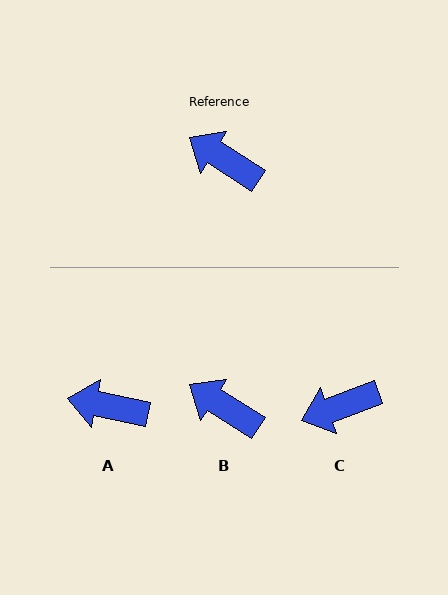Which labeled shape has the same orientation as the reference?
B.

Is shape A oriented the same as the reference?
No, it is off by about 21 degrees.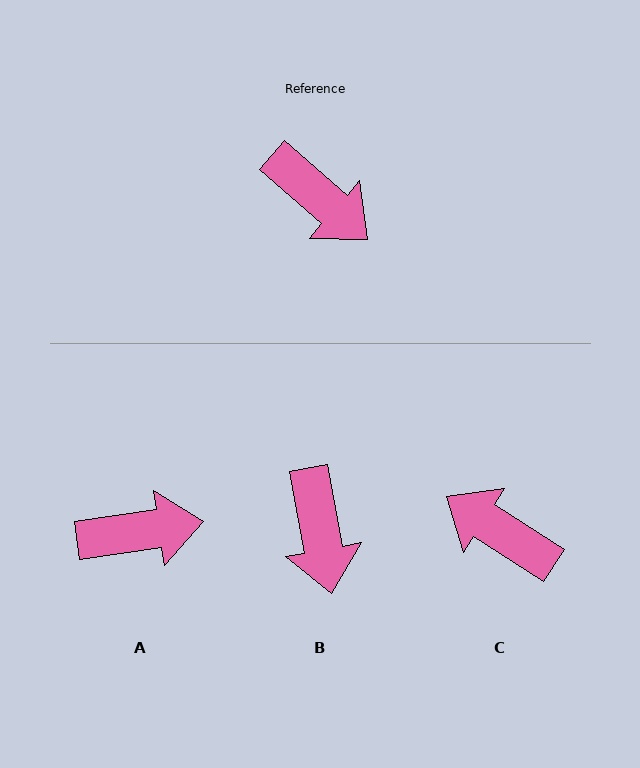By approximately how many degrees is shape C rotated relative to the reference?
Approximately 171 degrees clockwise.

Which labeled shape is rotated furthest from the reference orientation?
C, about 171 degrees away.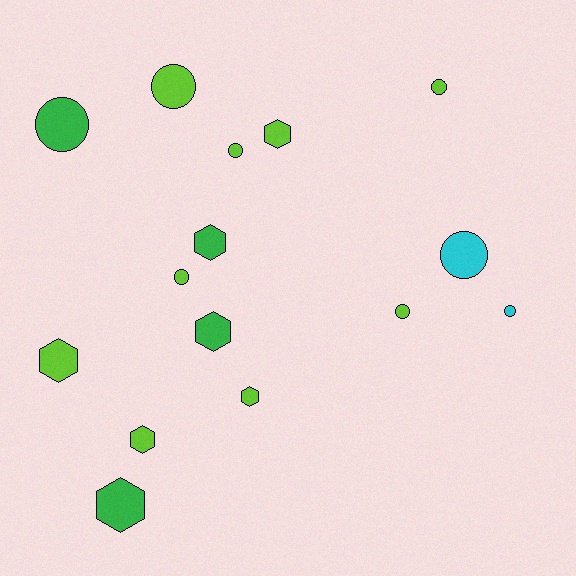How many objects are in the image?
There are 15 objects.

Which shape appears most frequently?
Circle, with 8 objects.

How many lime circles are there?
There are 5 lime circles.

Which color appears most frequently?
Lime, with 9 objects.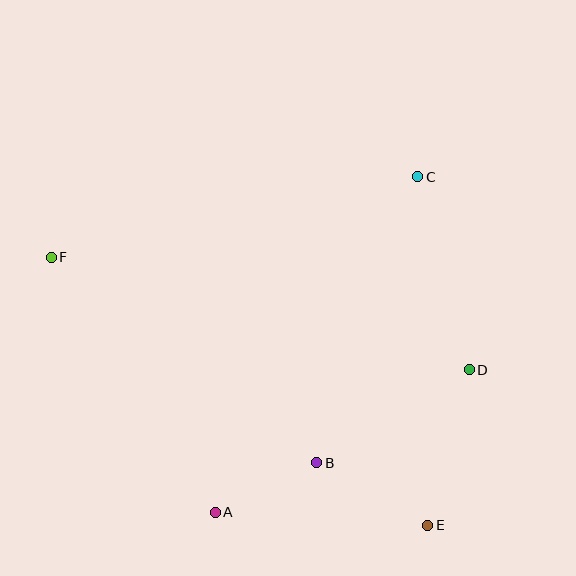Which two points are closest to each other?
Points A and B are closest to each other.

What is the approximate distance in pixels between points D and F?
The distance between D and F is approximately 433 pixels.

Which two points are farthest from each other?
Points E and F are farthest from each other.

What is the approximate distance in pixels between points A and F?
The distance between A and F is approximately 303 pixels.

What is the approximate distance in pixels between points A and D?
The distance between A and D is approximately 291 pixels.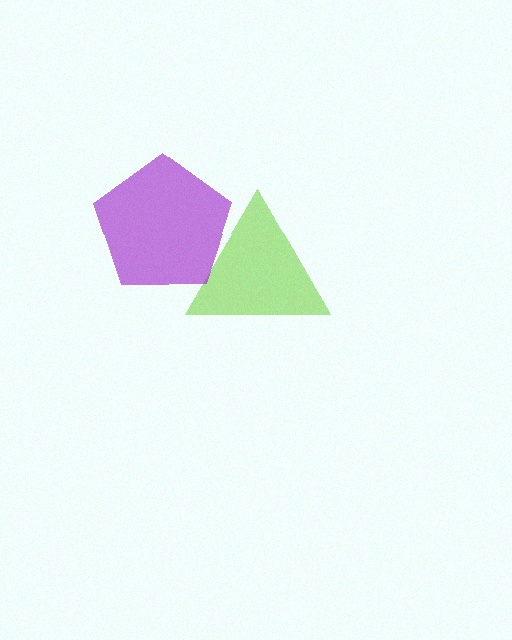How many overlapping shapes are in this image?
There are 2 overlapping shapes in the image.